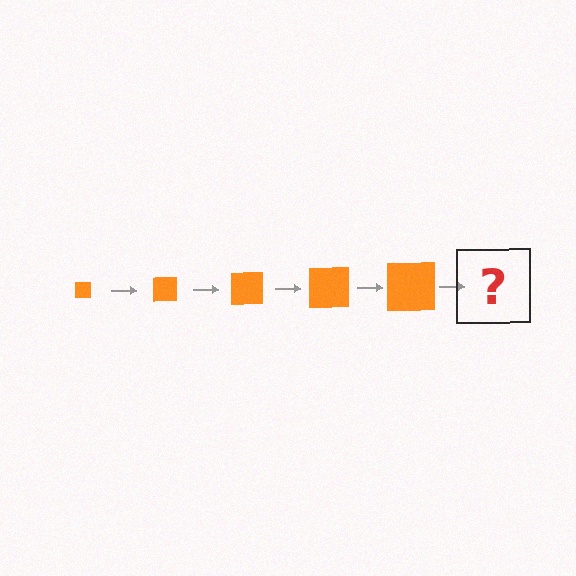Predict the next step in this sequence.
The next step is an orange square, larger than the previous one.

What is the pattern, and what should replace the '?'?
The pattern is that the square gets progressively larger each step. The '?' should be an orange square, larger than the previous one.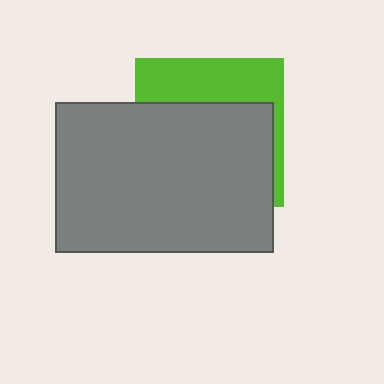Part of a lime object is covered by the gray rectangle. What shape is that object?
It is a square.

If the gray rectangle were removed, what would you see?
You would see the complete lime square.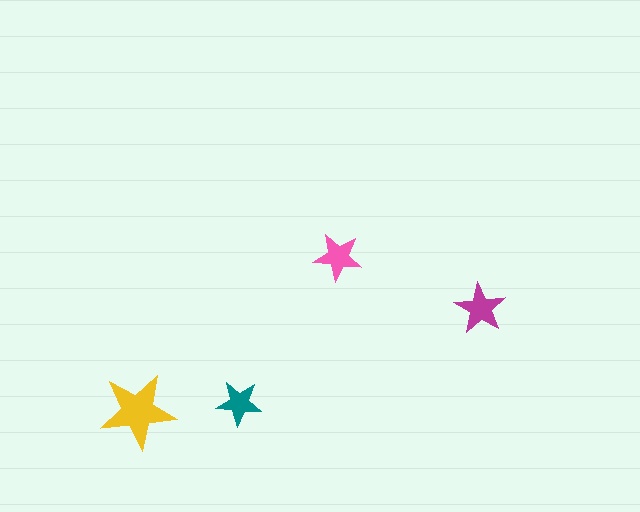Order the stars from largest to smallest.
the yellow one, the magenta one, the pink one, the teal one.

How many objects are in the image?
There are 4 objects in the image.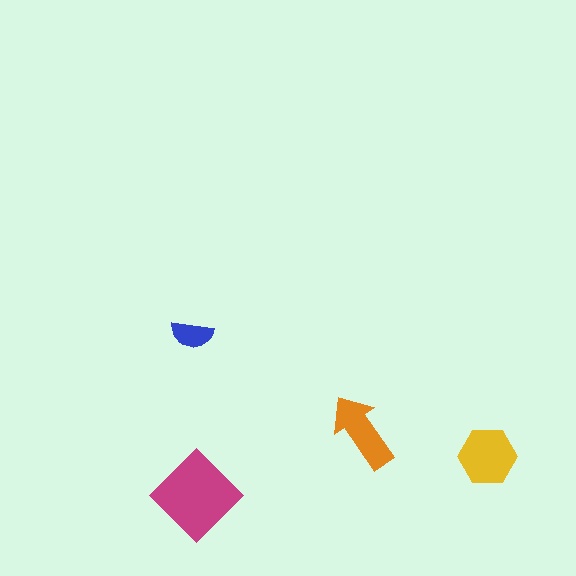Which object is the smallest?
The blue semicircle.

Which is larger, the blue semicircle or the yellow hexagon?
The yellow hexagon.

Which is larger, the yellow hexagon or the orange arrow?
The yellow hexagon.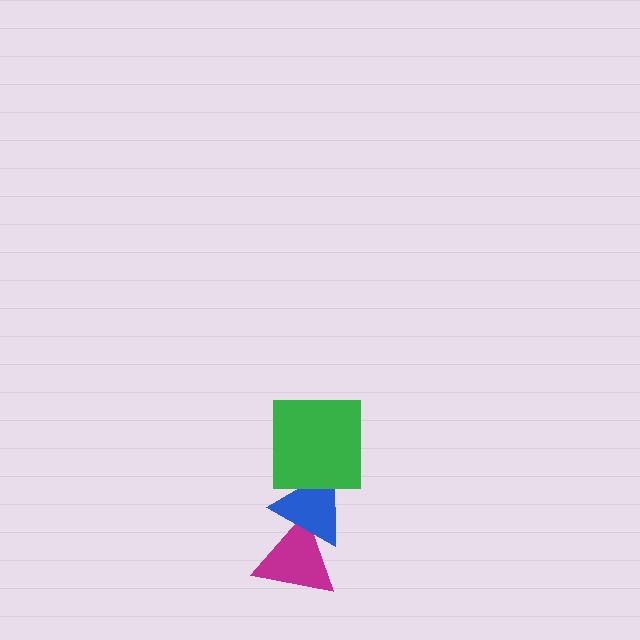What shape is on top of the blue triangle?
The green square is on top of the blue triangle.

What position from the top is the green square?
The green square is 1st from the top.